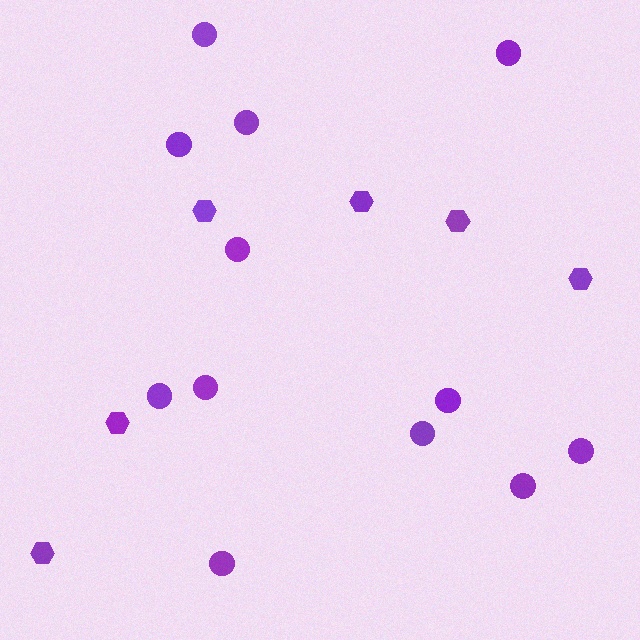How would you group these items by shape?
There are 2 groups: one group of circles (12) and one group of hexagons (6).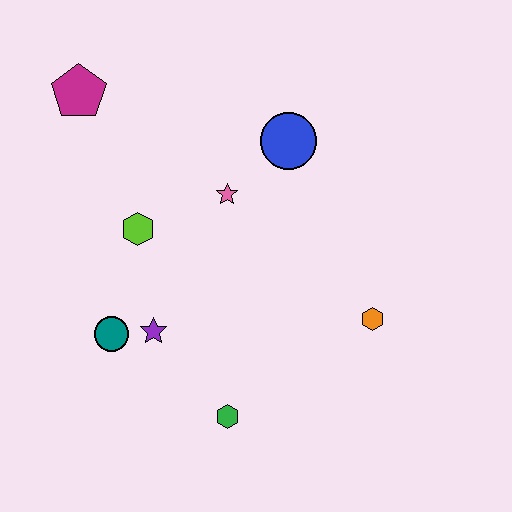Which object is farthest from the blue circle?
The green hexagon is farthest from the blue circle.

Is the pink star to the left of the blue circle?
Yes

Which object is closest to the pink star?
The blue circle is closest to the pink star.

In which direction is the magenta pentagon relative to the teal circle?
The magenta pentagon is above the teal circle.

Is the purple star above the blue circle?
No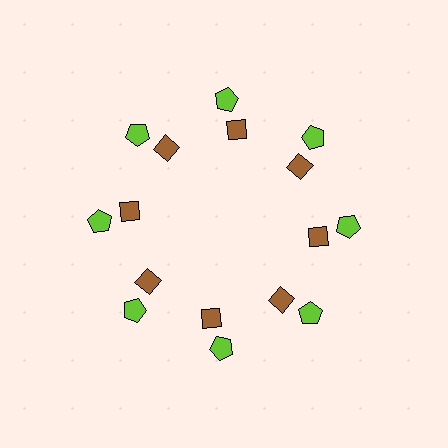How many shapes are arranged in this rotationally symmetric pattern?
There are 16 shapes, arranged in 8 groups of 2.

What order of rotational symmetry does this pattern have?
This pattern has 8-fold rotational symmetry.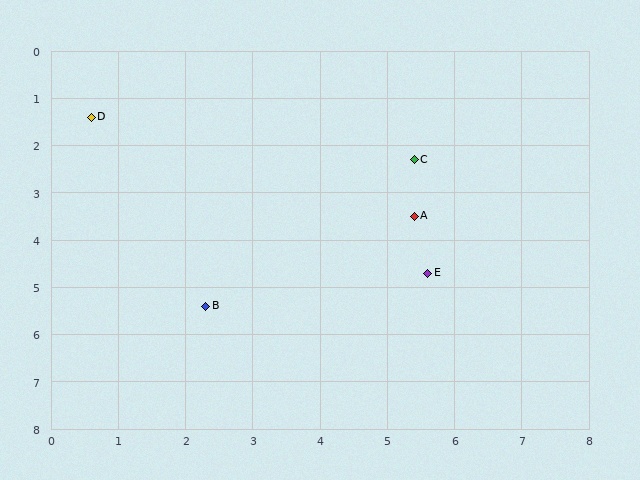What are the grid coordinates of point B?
Point B is at approximately (2.3, 5.4).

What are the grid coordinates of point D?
Point D is at approximately (0.6, 1.4).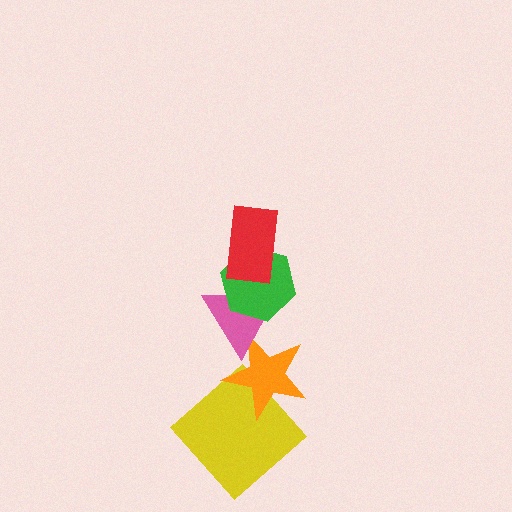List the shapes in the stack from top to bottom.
From top to bottom: the red rectangle, the green hexagon, the pink triangle, the orange star, the yellow diamond.